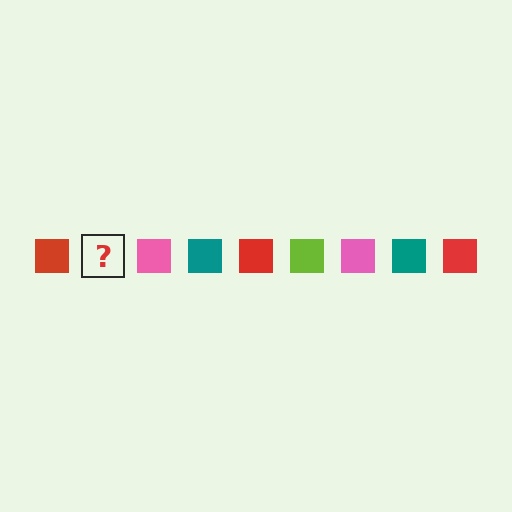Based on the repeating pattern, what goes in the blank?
The blank should be a lime square.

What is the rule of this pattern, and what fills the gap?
The rule is that the pattern cycles through red, lime, pink, teal squares. The gap should be filled with a lime square.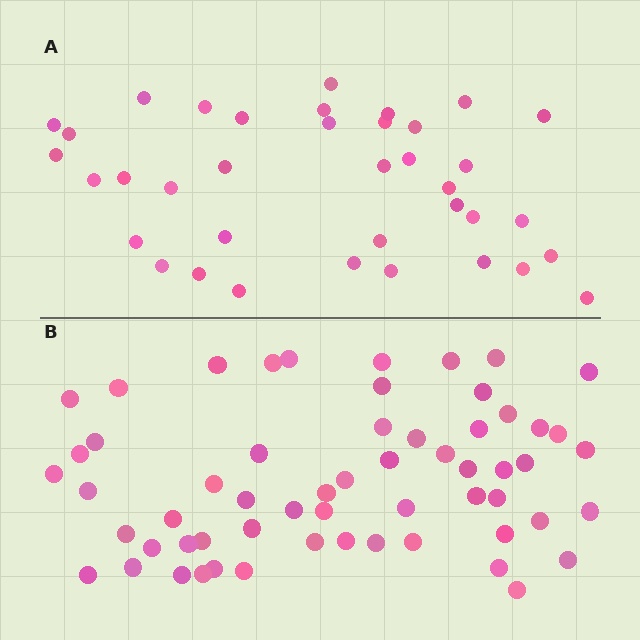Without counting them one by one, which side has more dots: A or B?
Region B (the bottom region) has more dots.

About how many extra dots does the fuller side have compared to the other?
Region B has approximately 20 more dots than region A.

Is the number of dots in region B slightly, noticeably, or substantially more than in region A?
Region B has substantially more. The ratio is roughly 1.6 to 1.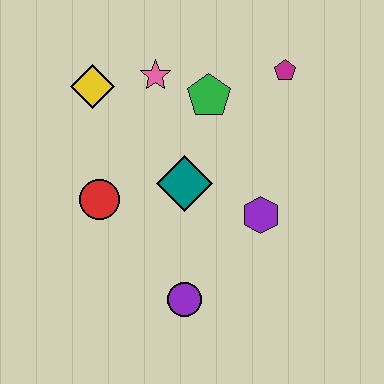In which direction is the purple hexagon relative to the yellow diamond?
The purple hexagon is to the right of the yellow diamond.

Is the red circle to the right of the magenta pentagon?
No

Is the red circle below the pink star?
Yes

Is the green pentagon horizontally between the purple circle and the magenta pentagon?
Yes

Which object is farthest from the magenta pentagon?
The purple circle is farthest from the magenta pentagon.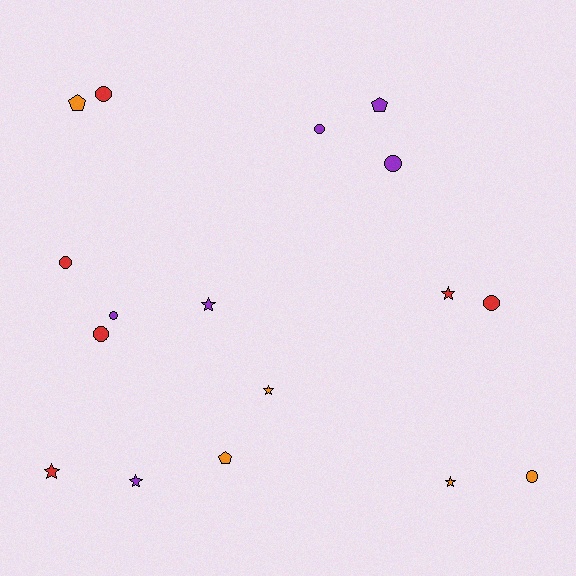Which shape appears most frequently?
Circle, with 8 objects.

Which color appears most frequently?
Purple, with 6 objects.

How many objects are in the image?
There are 17 objects.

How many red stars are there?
There are 2 red stars.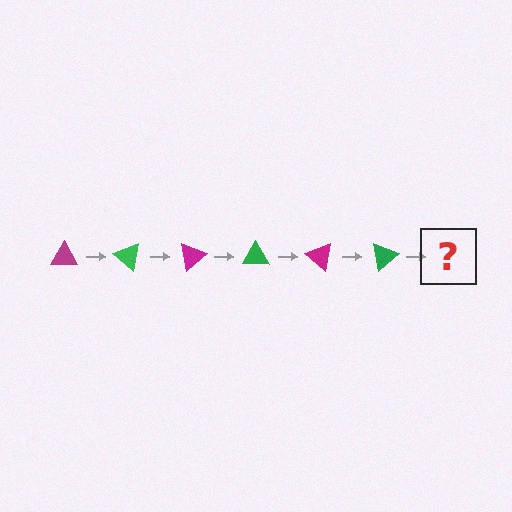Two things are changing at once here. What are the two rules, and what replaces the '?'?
The two rules are that it rotates 40 degrees each step and the color cycles through magenta and green. The '?' should be a magenta triangle, rotated 240 degrees from the start.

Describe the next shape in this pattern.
It should be a magenta triangle, rotated 240 degrees from the start.